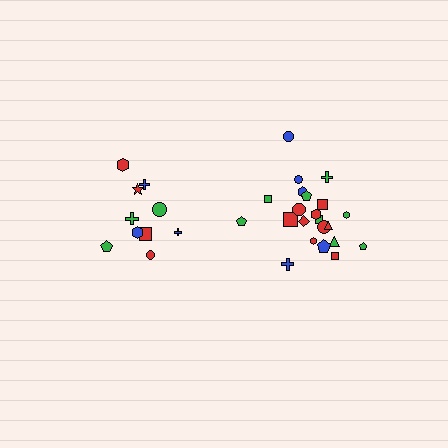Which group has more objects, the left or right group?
The right group.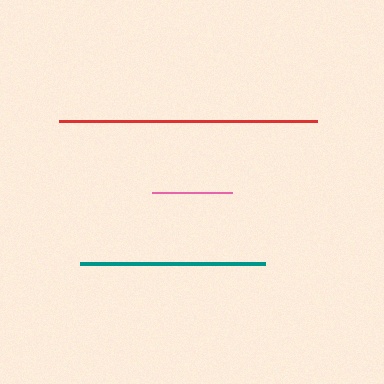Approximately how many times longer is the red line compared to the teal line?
The red line is approximately 1.4 times the length of the teal line.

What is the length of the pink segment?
The pink segment is approximately 80 pixels long.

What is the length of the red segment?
The red segment is approximately 257 pixels long.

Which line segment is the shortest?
The pink line is the shortest at approximately 80 pixels.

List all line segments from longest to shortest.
From longest to shortest: red, teal, pink.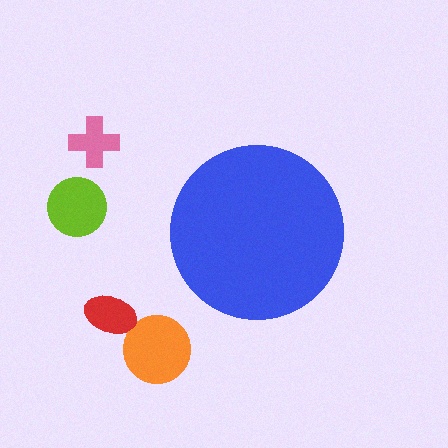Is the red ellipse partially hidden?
No, the red ellipse is fully visible.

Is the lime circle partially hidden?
No, the lime circle is fully visible.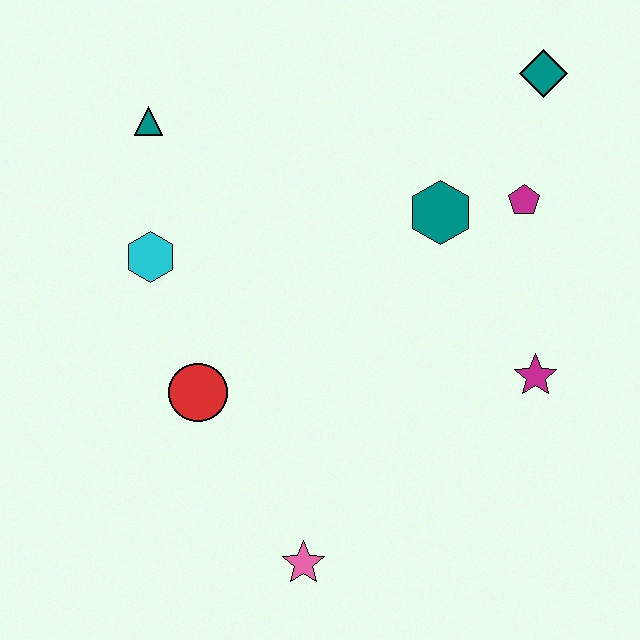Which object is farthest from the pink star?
The teal diamond is farthest from the pink star.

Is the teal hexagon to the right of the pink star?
Yes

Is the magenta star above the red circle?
Yes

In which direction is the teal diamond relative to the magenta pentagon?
The teal diamond is above the magenta pentagon.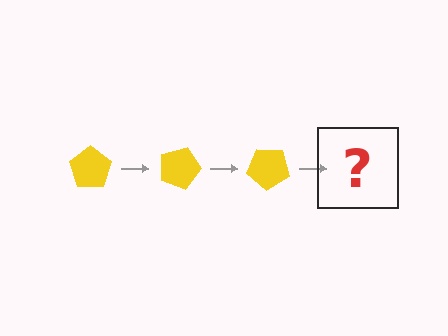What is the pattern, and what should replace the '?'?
The pattern is that the pentagon rotates 20 degrees each step. The '?' should be a yellow pentagon rotated 60 degrees.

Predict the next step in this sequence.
The next step is a yellow pentagon rotated 60 degrees.